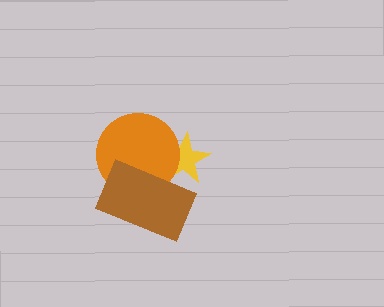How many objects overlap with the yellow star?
2 objects overlap with the yellow star.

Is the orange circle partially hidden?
Yes, it is partially covered by another shape.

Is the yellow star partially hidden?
Yes, it is partially covered by another shape.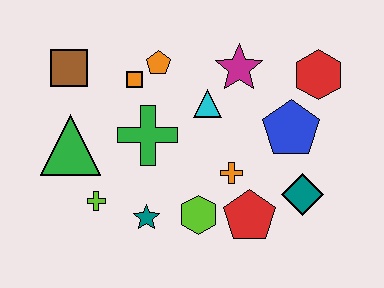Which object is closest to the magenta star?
The cyan triangle is closest to the magenta star.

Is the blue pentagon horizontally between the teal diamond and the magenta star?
Yes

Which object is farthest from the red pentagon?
The brown square is farthest from the red pentagon.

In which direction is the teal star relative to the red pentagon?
The teal star is to the left of the red pentagon.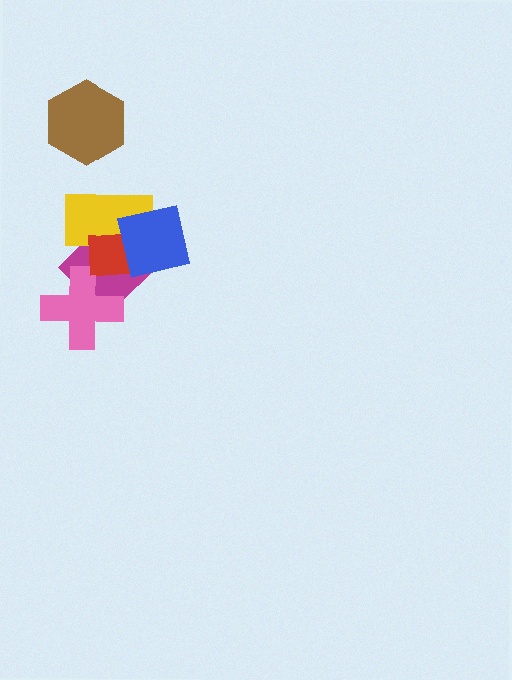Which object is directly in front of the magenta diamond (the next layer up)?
The pink cross is directly in front of the magenta diamond.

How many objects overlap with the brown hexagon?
0 objects overlap with the brown hexagon.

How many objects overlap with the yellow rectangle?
3 objects overlap with the yellow rectangle.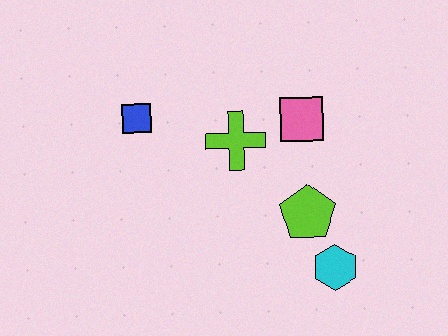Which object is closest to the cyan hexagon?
The lime pentagon is closest to the cyan hexagon.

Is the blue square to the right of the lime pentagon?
No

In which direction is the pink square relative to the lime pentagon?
The pink square is above the lime pentagon.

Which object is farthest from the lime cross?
The cyan hexagon is farthest from the lime cross.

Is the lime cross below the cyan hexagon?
No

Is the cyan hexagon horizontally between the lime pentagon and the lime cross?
No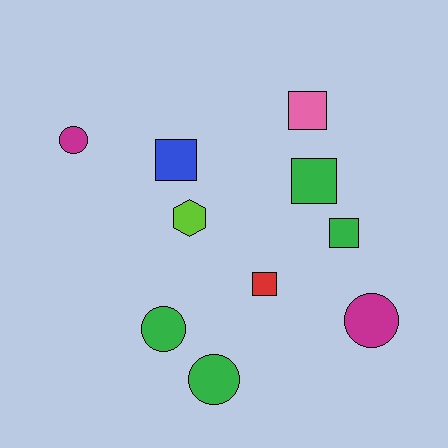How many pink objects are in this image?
There is 1 pink object.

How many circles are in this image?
There are 4 circles.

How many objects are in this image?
There are 10 objects.